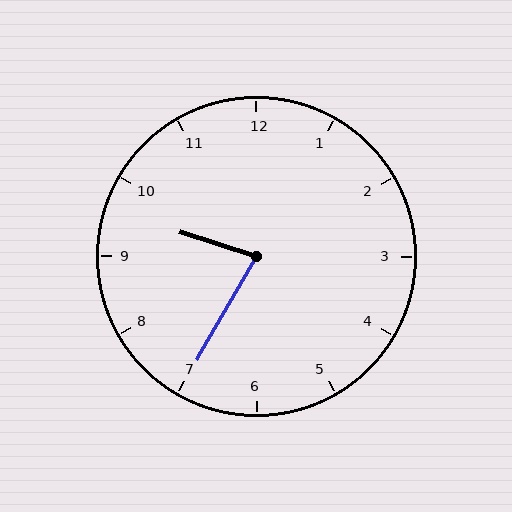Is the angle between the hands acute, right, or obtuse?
It is acute.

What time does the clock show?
9:35.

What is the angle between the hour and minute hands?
Approximately 78 degrees.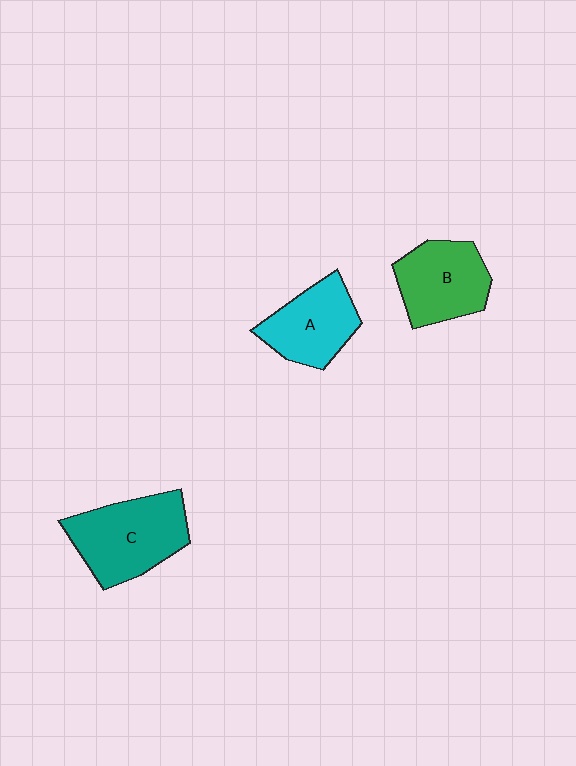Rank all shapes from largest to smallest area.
From largest to smallest: C (teal), B (green), A (cyan).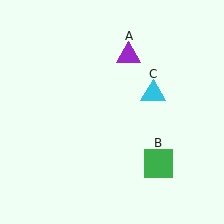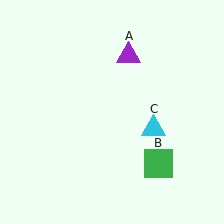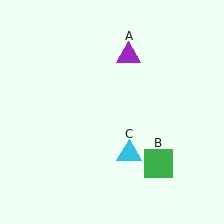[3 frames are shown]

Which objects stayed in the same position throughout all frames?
Purple triangle (object A) and green square (object B) remained stationary.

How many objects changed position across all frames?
1 object changed position: cyan triangle (object C).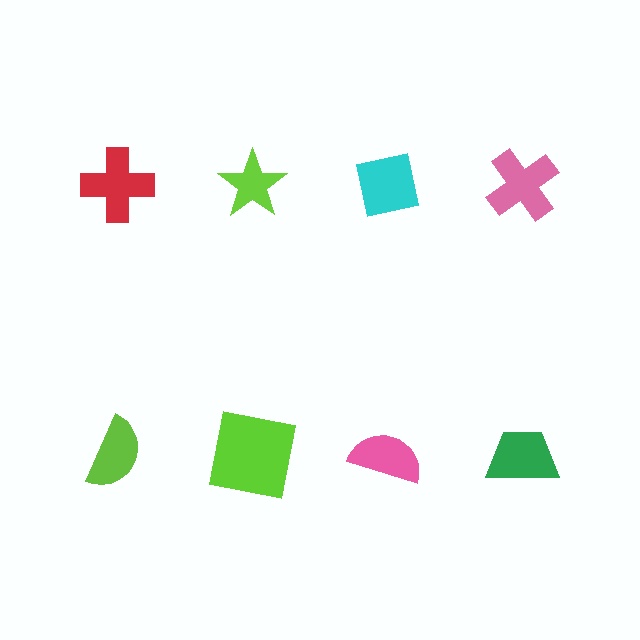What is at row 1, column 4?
A pink cross.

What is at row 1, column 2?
A lime star.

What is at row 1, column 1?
A red cross.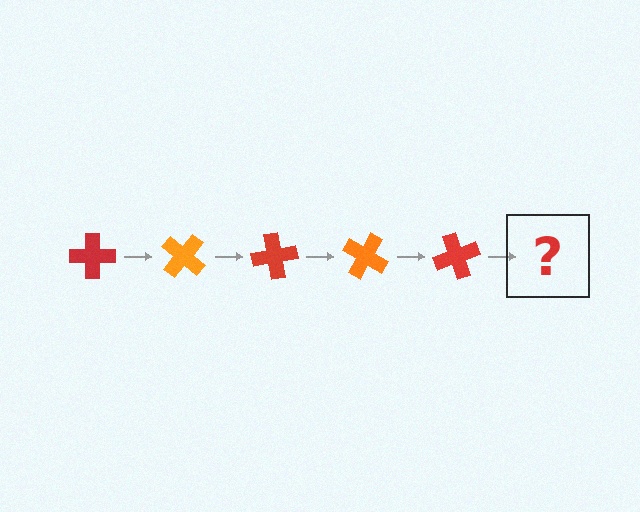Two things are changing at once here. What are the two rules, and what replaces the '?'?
The two rules are that it rotates 40 degrees each step and the color cycles through red and orange. The '?' should be an orange cross, rotated 200 degrees from the start.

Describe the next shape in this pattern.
It should be an orange cross, rotated 200 degrees from the start.